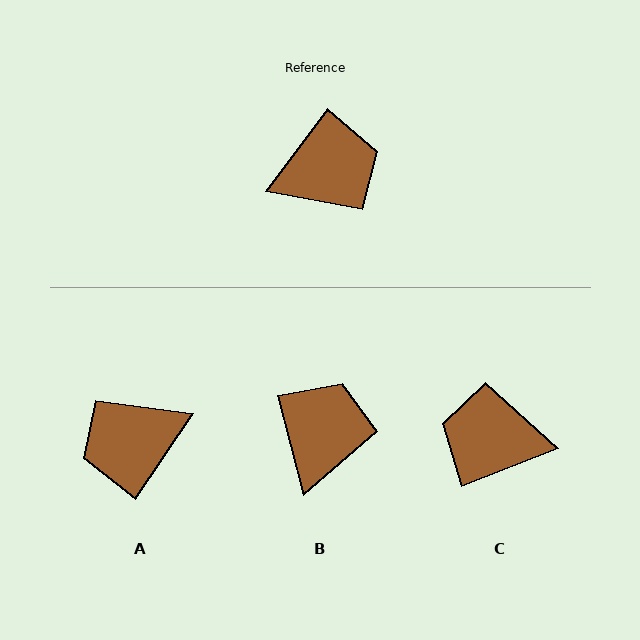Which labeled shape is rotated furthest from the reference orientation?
A, about 177 degrees away.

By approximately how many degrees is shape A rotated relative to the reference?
Approximately 177 degrees clockwise.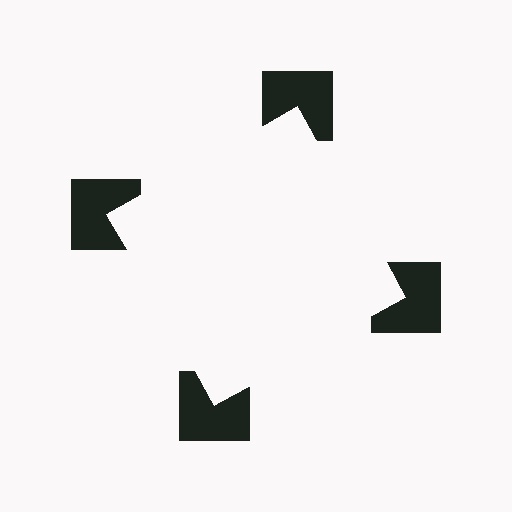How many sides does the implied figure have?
4 sides.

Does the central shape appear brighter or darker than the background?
It typically appears slightly brighter than the background, even though no actual brightness change is drawn.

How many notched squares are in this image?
There are 4 — one at each vertex of the illusory square.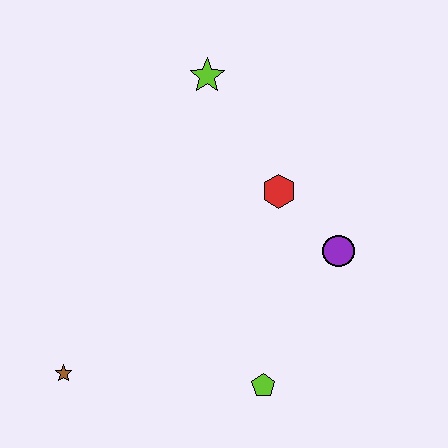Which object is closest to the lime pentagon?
The purple circle is closest to the lime pentagon.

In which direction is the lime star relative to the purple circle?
The lime star is above the purple circle.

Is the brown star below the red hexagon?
Yes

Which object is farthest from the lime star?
The brown star is farthest from the lime star.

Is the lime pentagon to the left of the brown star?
No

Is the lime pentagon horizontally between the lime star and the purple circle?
Yes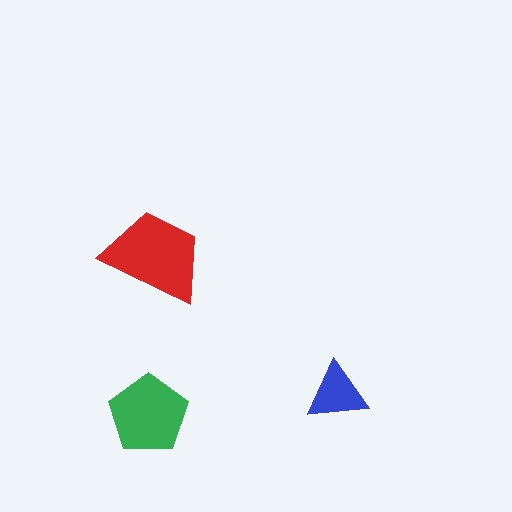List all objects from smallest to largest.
The blue triangle, the green pentagon, the red trapezoid.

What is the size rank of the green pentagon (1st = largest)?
2nd.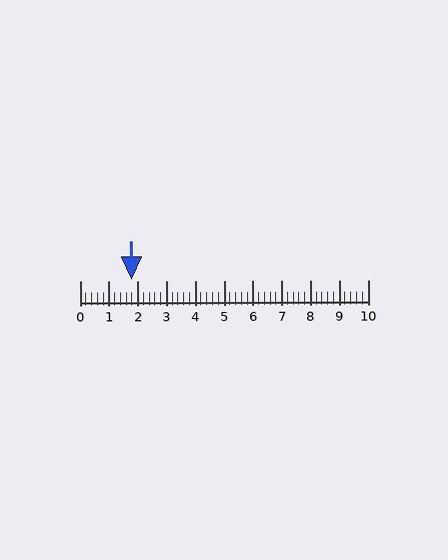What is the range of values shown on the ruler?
The ruler shows values from 0 to 10.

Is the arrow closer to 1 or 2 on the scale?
The arrow is closer to 2.